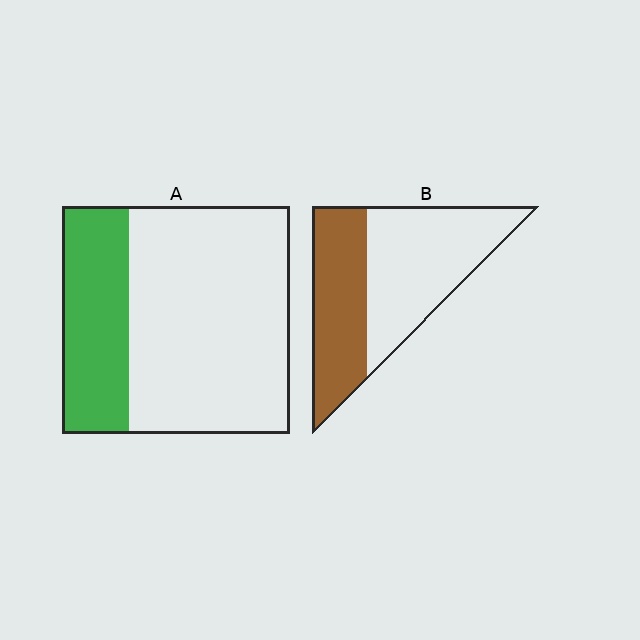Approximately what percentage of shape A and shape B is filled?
A is approximately 30% and B is approximately 45%.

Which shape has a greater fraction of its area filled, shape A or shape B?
Shape B.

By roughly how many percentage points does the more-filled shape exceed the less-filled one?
By roughly 15 percentage points (B over A).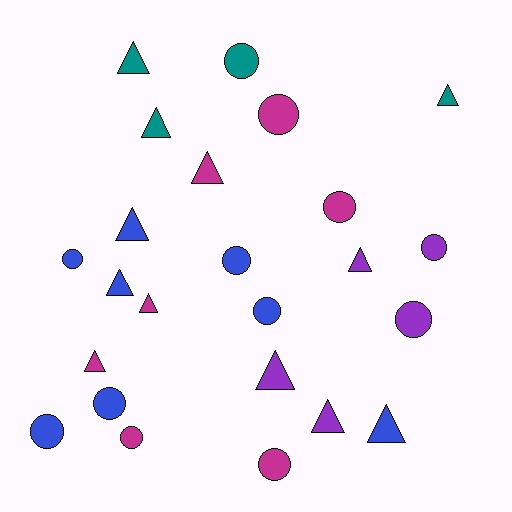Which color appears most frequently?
Blue, with 8 objects.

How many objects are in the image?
There are 24 objects.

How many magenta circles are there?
There are 4 magenta circles.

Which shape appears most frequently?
Circle, with 12 objects.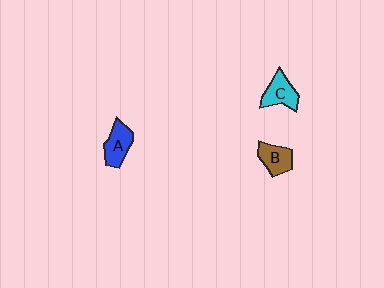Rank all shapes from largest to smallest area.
From largest to smallest: A (blue), C (cyan), B (brown).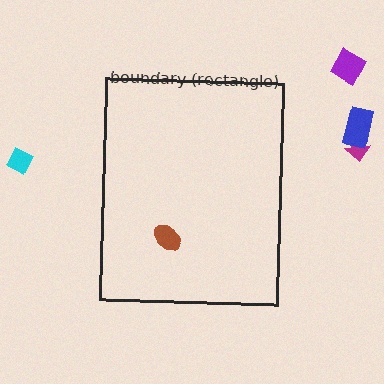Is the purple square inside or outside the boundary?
Outside.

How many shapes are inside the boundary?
1 inside, 4 outside.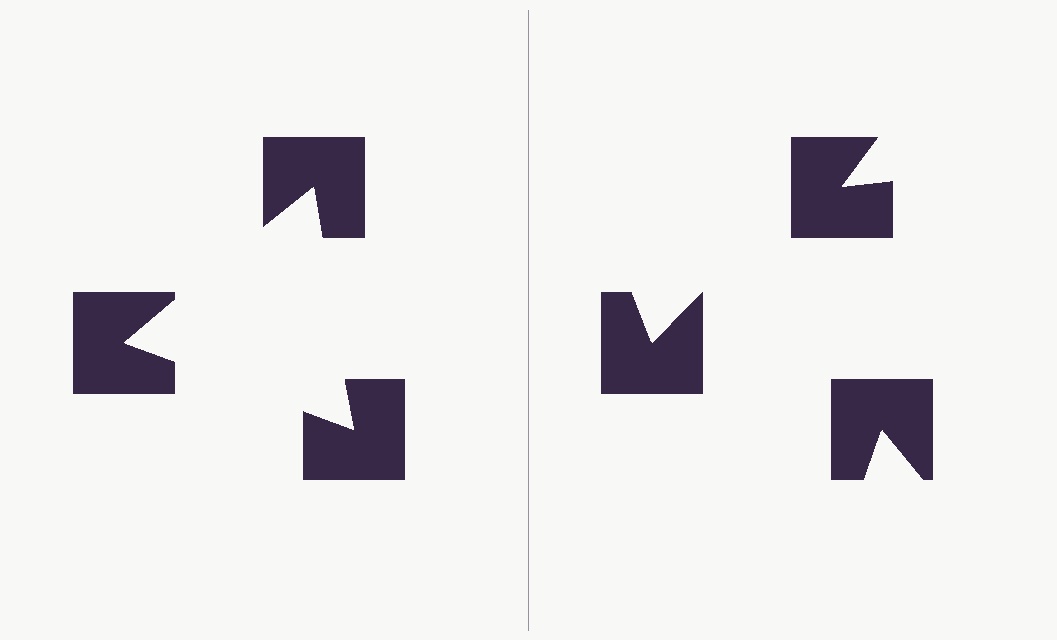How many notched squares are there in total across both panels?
6 — 3 on each side.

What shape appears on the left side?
An illusory triangle.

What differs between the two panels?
The notched squares are positioned identically on both sides; only the wedge orientations differ. On the left they align to a triangle; on the right they are misaligned.